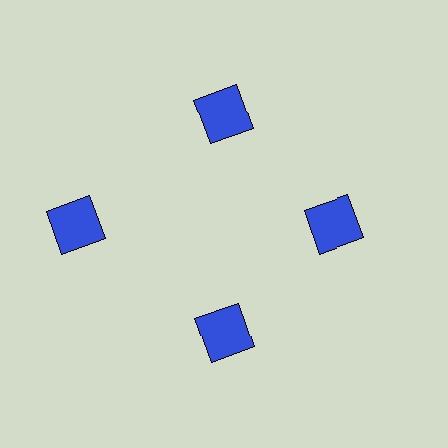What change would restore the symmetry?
The symmetry would be restored by moving it inward, back onto the ring so that all 4 squares sit at equal angles and equal distance from the center.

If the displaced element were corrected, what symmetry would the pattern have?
It would have 4-fold rotational symmetry — the pattern would map onto itself every 90 degrees.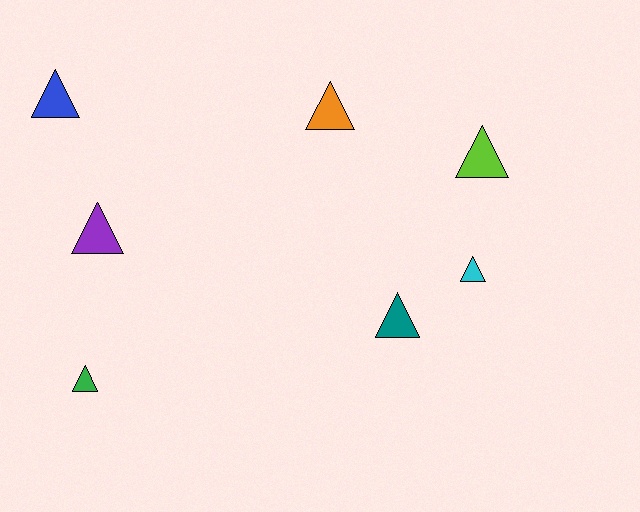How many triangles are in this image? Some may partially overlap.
There are 7 triangles.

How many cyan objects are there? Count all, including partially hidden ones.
There is 1 cyan object.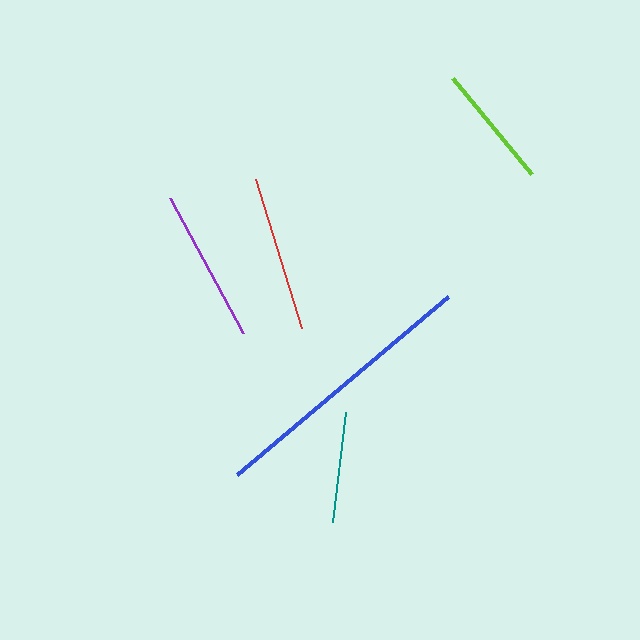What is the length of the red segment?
The red segment is approximately 155 pixels long.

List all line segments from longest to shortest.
From longest to shortest: blue, red, purple, lime, teal.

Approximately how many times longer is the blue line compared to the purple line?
The blue line is approximately 1.8 times the length of the purple line.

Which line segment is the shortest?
The teal line is the shortest at approximately 111 pixels.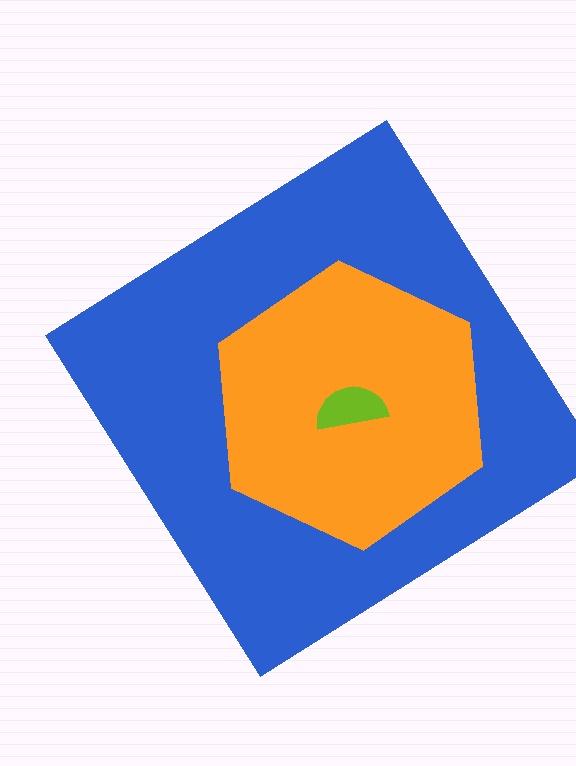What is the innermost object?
The lime semicircle.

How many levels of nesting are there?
3.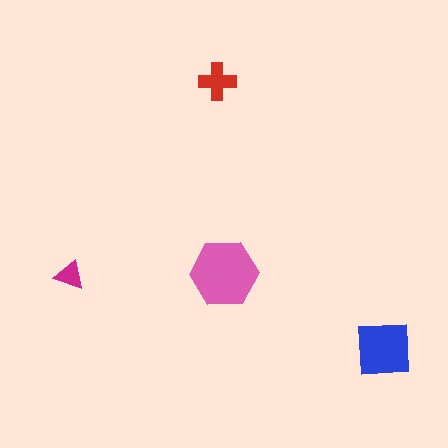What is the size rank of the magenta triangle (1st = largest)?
4th.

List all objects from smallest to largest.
The magenta triangle, the red cross, the blue square, the pink hexagon.